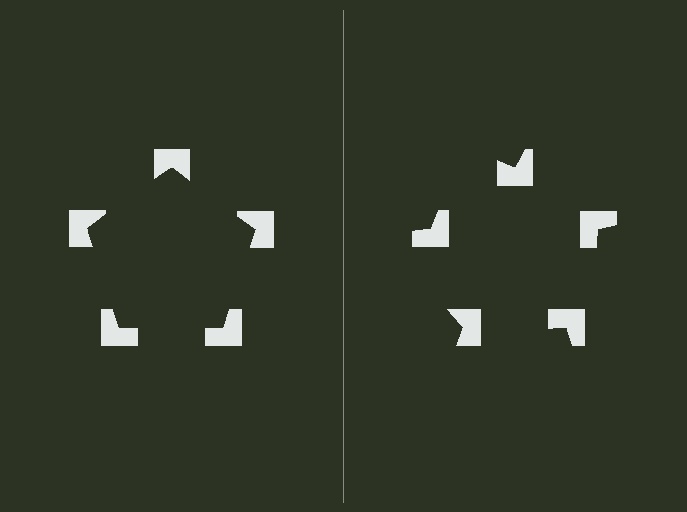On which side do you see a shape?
An illusory pentagon appears on the left side. On the right side the wedge cuts are rotated, so no coherent shape forms.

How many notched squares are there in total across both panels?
10 — 5 on each side.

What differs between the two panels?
The notched squares are positioned identically on both sides; only the wedge orientations differ. On the left they align to a pentagon; on the right they are misaligned.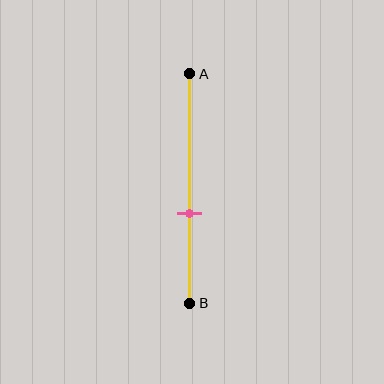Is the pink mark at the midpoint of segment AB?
No, the mark is at about 60% from A, not at the 50% midpoint.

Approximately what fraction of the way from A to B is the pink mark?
The pink mark is approximately 60% of the way from A to B.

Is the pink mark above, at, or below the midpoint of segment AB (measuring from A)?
The pink mark is below the midpoint of segment AB.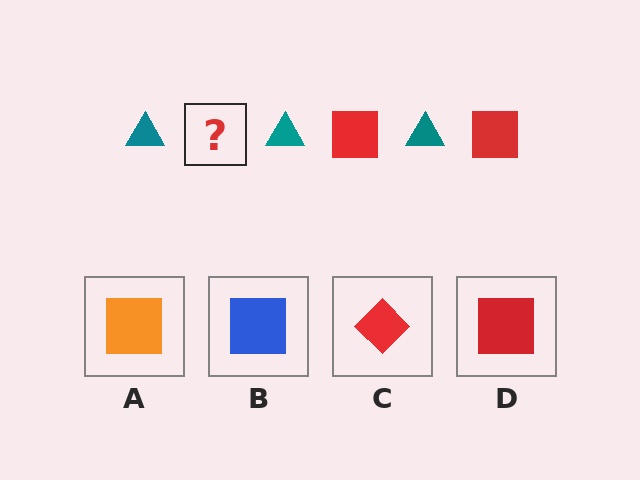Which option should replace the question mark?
Option D.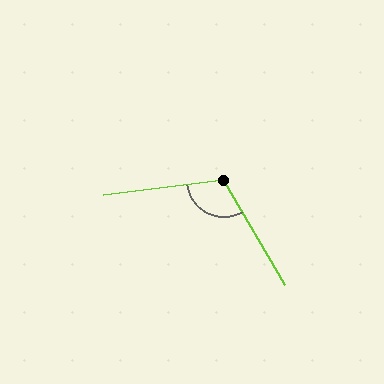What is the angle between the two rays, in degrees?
Approximately 113 degrees.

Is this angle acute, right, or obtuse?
It is obtuse.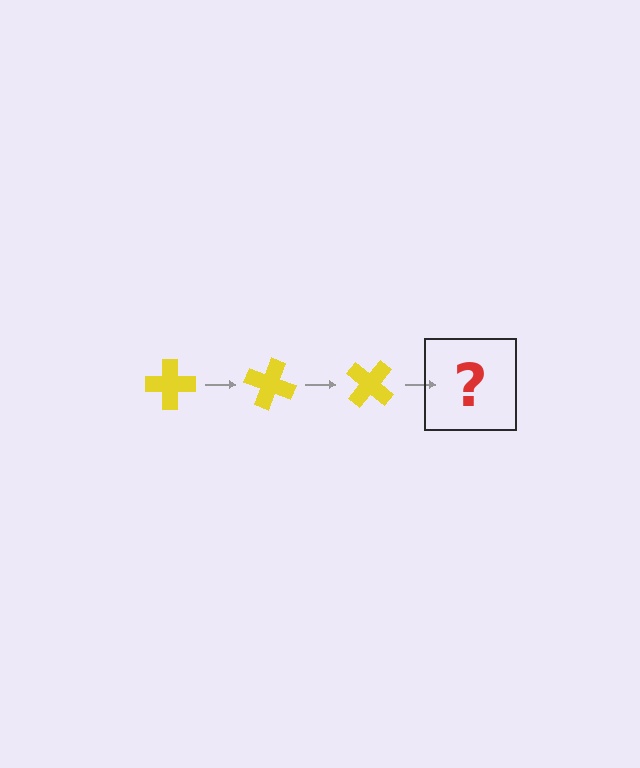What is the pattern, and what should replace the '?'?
The pattern is that the cross rotates 20 degrees each step. The '?' should be a yellow cross rotated 60 degrees.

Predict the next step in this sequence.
The next step is a yellow cross rotated 60 degrees.